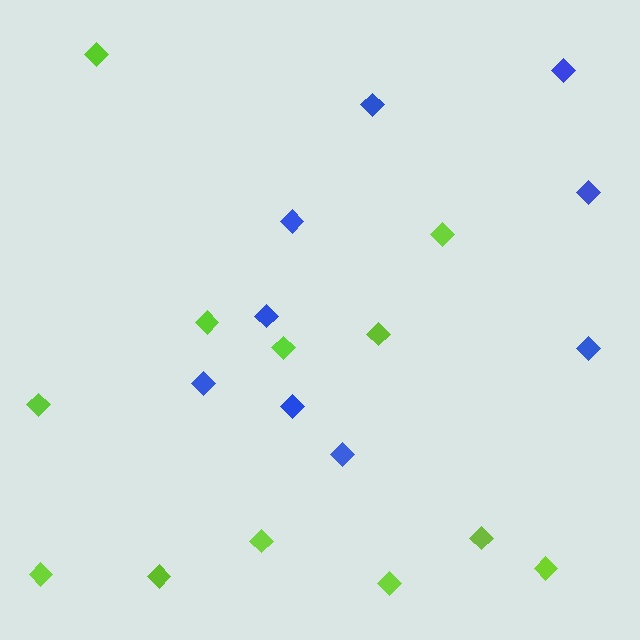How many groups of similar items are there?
There are 2 groups: one group of lime diamonds (12) and one group of blue diamonds (9).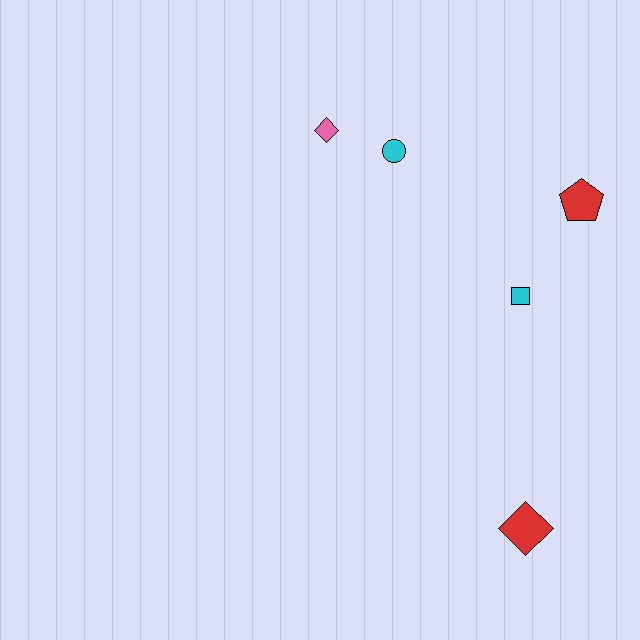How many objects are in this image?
There are 5 objects.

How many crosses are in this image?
There are no crosses.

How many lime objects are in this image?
There are no lime objects.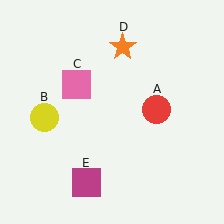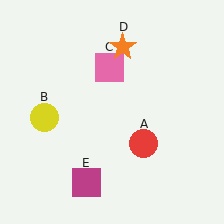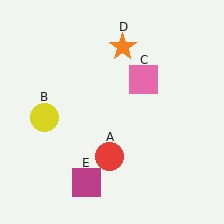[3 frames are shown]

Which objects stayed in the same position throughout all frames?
Yellow circle (object B) and orange star (object D) and magenta square (object E) remained stationary.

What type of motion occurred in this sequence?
The red circle (object A), pink square (object C) rotated clockwise around the center of the scene.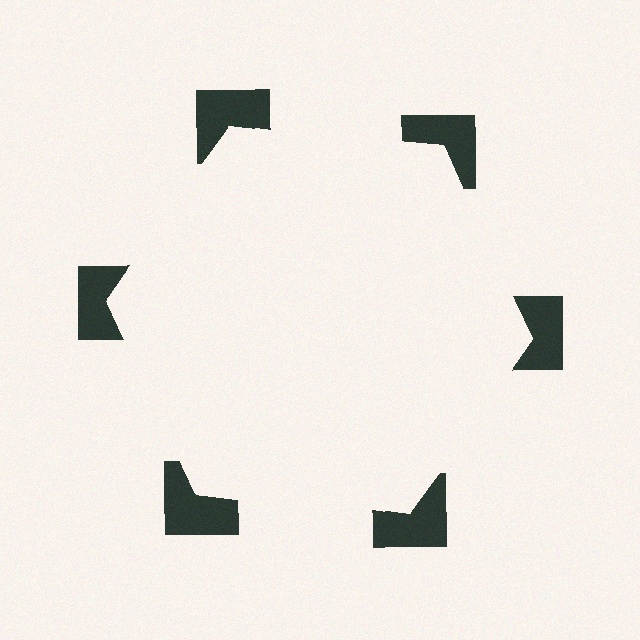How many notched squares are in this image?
There are 6 — one at each vertex of the illusory hexagon.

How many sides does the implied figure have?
6 sides.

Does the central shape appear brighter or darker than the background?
It typically appears slightly brighter than the background, even though no actual brightness change is drawn.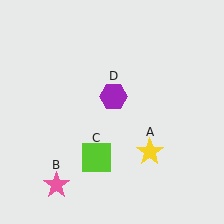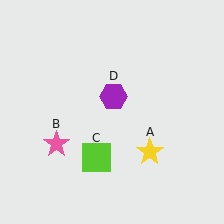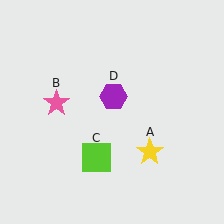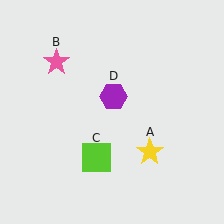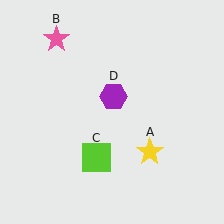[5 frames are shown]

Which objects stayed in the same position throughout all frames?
Yellow star (object A) and lime square (object C) and purple hexagon (object D) remained stationary.